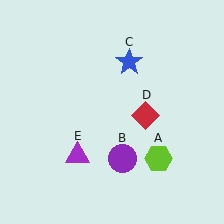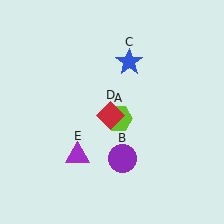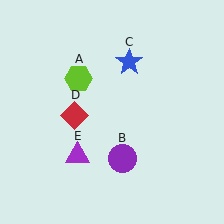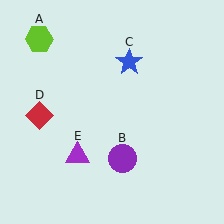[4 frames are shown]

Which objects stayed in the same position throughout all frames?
Purple circle (object B) and blue star (object C) and purple triangle (object E) remained stationary.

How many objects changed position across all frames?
2 objects changed position: lime hexagon (object A), red diamond (object D).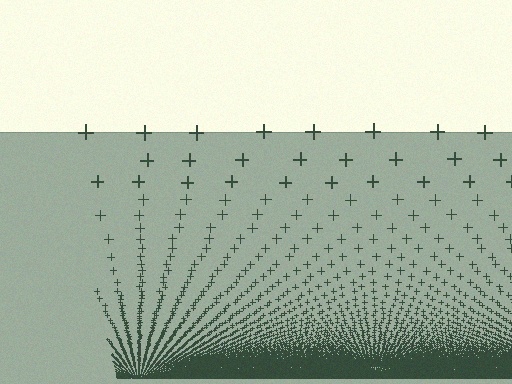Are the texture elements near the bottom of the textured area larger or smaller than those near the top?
Smaller. The gradient is inverted — elements near the bottom are smaller and denser.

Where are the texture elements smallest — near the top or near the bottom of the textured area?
Near the bottom.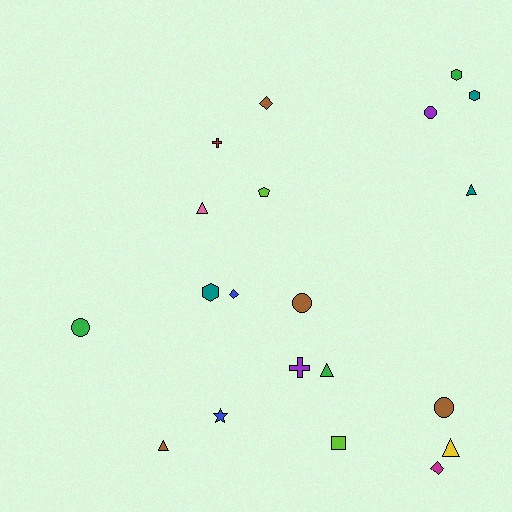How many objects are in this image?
There are 20 objects.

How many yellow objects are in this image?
There is 1 yellow object.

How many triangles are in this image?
There are 5 triangles.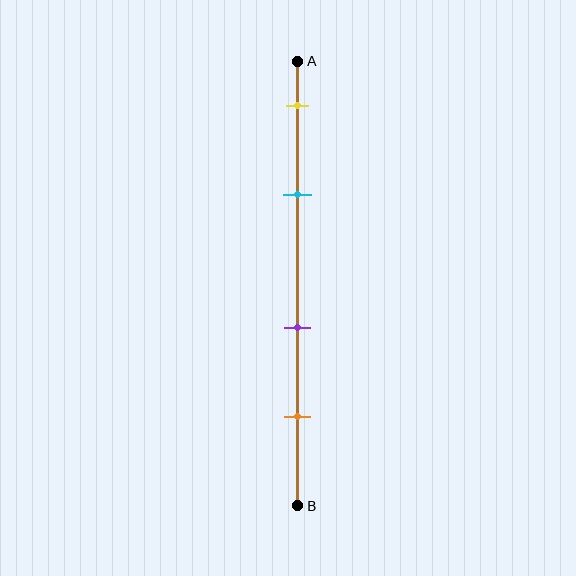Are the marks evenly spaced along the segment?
No, the marks are not evenly spaced.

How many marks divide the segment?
There are 4 marks dividing the segment.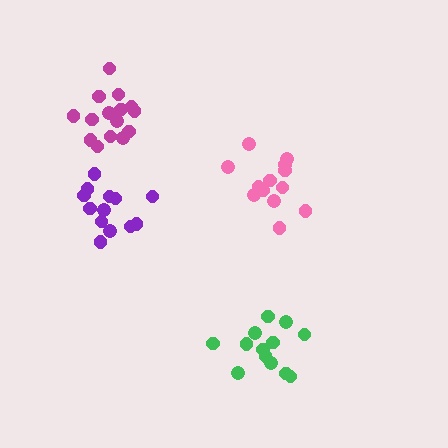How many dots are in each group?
Group 1: 13 dots, Group 2: 13 dots, Group 3: 15 dots, Group 4: 13 dots (54 total).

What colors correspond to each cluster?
The clusters are colored: pink, green, magenta, purple.